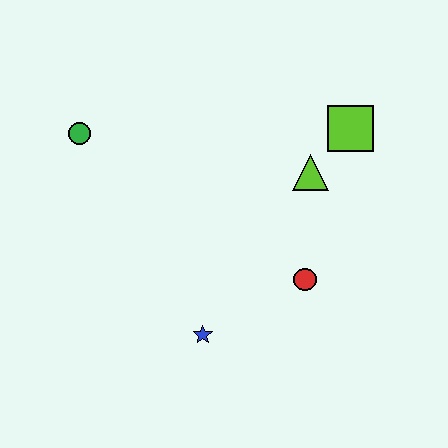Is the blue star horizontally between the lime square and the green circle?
Yes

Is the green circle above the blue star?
Yes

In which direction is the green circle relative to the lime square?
The green circle is to the left of the lime square.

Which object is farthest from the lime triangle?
The green circle is farthest from the lime triangle.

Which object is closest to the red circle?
The lime triangle is closest to the red circle.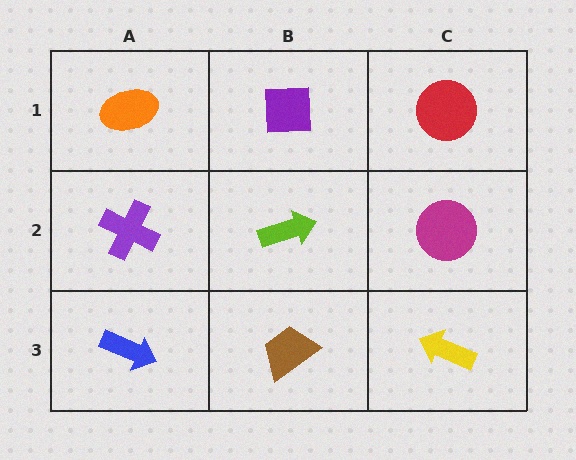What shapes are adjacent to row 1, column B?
A lime arrow (row 2, column B), an orange ellipse (row 1, column A), a red circle (row 1, column C).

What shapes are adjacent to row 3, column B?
A lime arrow (row 2, column B), a blue arrow (row 3, column A), a yellow arrow (row 3, column C).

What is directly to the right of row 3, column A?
A brown trapezoid.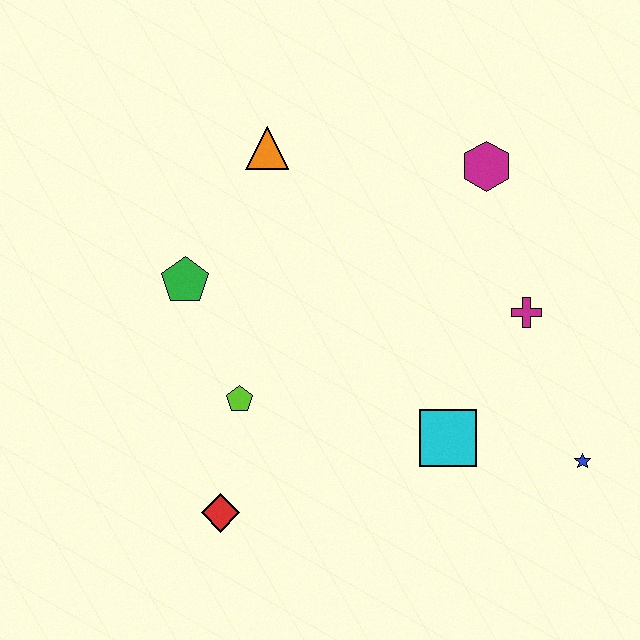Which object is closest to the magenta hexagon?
The magenta cross is closest to the magenta hexagon.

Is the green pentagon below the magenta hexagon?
Yes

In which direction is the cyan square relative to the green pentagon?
The cyan square is to the right of the green pentagon.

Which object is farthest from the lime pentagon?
The blue star is farthest from the lime pentagon.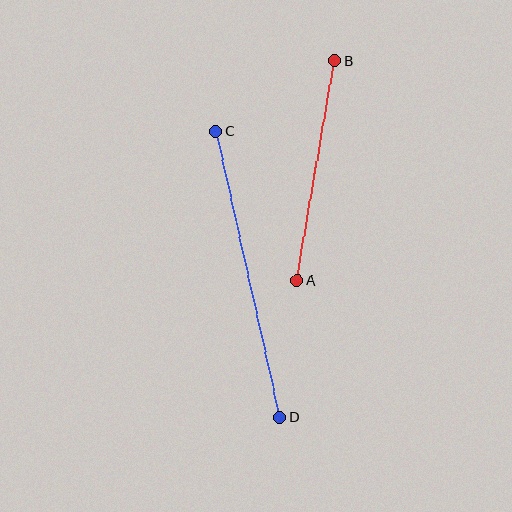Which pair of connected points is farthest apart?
Points C and D are farthest apart.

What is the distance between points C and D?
The distance is approximately 293 pixels.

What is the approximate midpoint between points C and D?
The midpoint is at approximately (248, 274) pixels.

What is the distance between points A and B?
The distance is approximately 223 pixels.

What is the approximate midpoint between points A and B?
The midpoint is at approximately (316, 171) pixels.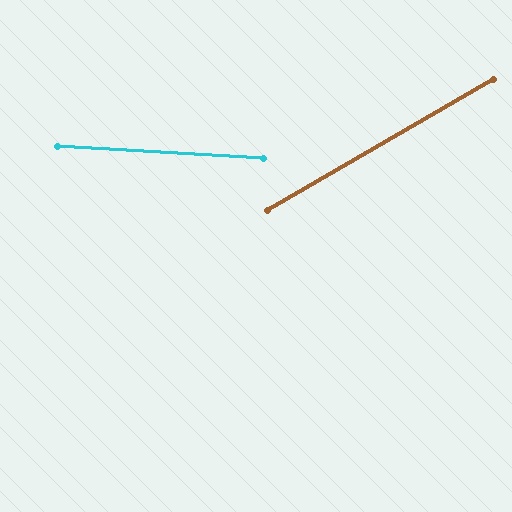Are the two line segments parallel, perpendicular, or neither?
Neither parallel nor perpendicular — they differ by about 33°.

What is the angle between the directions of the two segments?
Approximately 33 degrees.